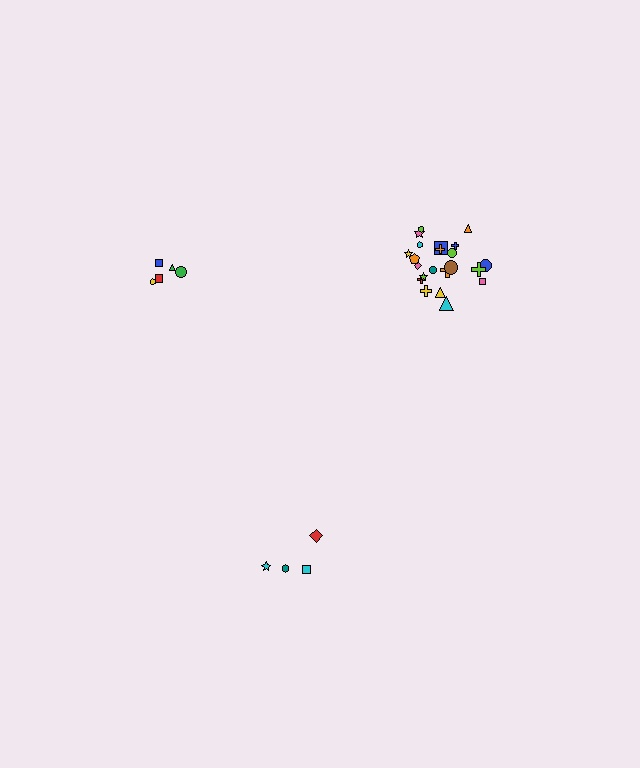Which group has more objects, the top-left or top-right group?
The top-right group.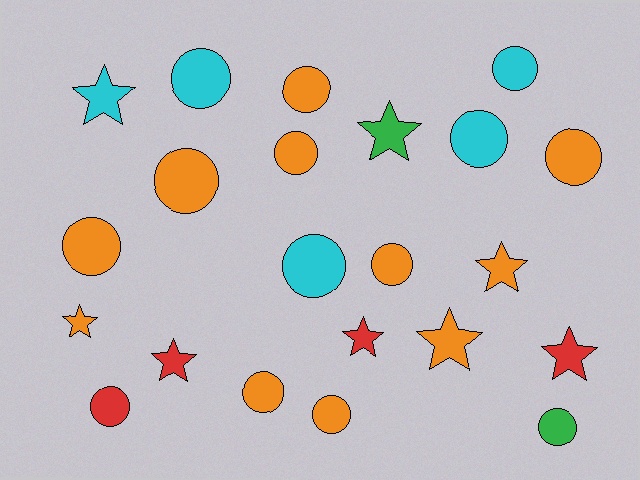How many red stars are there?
There are 3 red stars.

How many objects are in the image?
There are 22 objects.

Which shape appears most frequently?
Circle, with 14 objects.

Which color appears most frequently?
Orange, with 11 objects.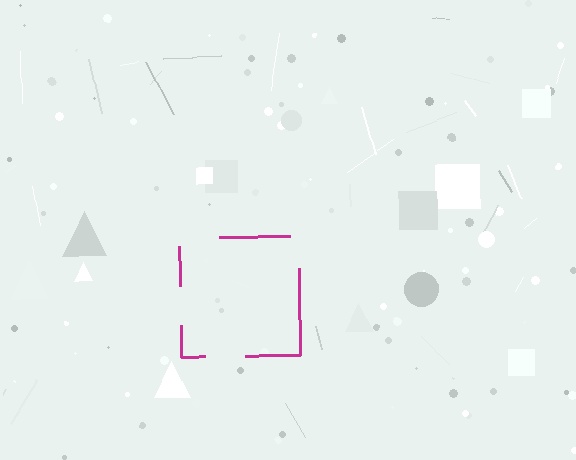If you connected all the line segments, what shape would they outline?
They would outline a square.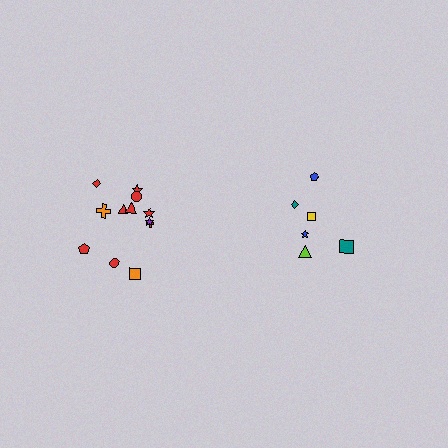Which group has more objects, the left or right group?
The left group.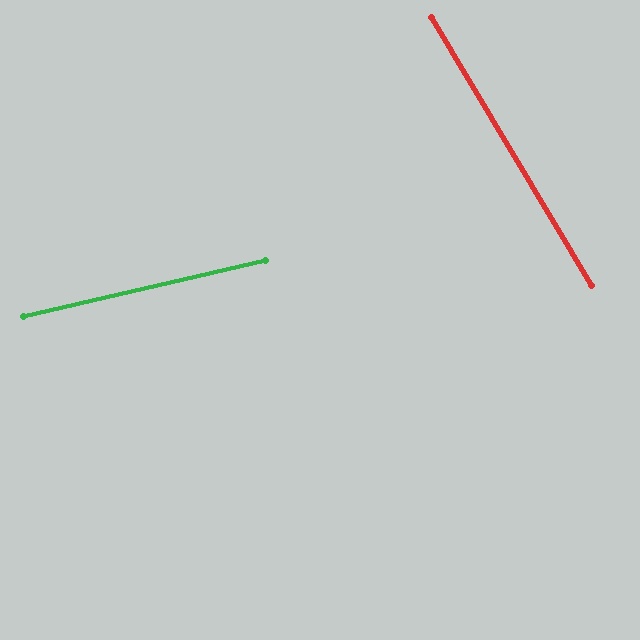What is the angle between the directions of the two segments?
Approximately 72 degrees.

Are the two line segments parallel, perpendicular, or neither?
Neither parallel nor perpendicular — they differ by about 72°.